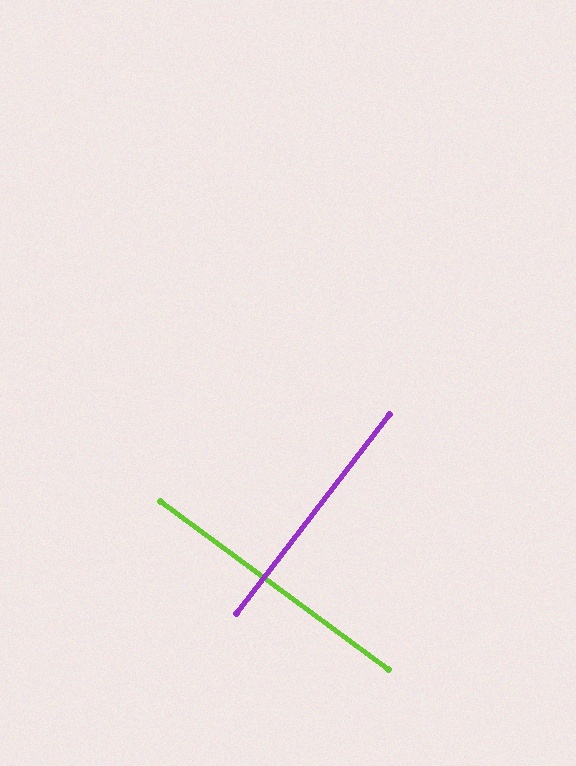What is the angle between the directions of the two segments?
Approximately 89 degrees.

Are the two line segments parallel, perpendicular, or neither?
Perpendicular — they meet at approximately 89°.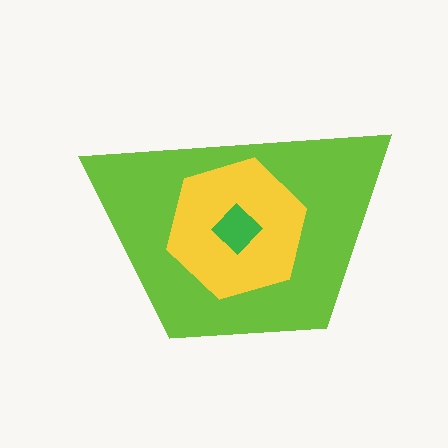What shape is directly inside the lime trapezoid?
The yellow hexagon.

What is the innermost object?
The green diamond.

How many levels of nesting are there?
3.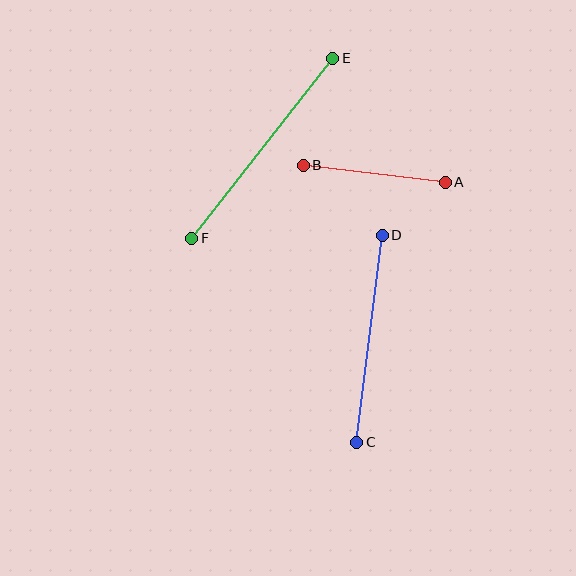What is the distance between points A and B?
The distance is approximately 143 pixels.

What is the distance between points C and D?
The distance is approximately 209 pixels.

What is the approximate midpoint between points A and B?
The midpoint is at approximately (374, 174) pixels.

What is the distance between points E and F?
The distance is approximately 229 pixels.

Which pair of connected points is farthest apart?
Points E and F are farthest apart.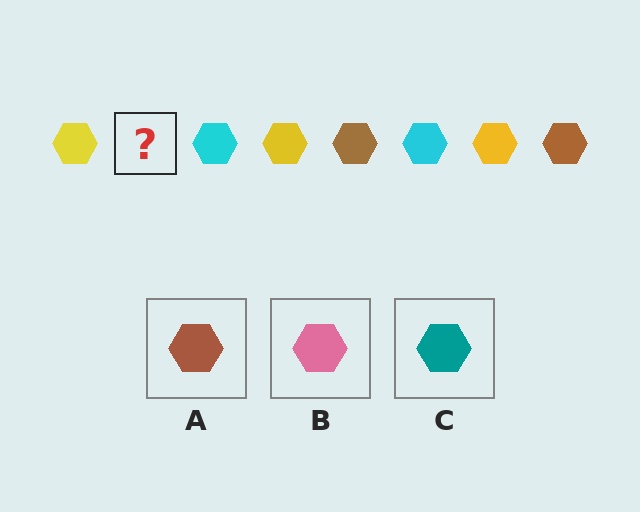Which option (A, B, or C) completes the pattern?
A.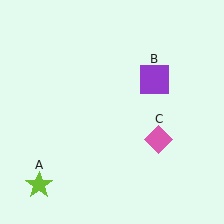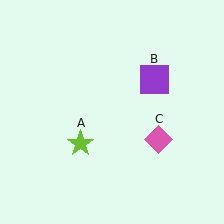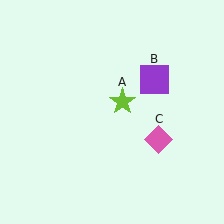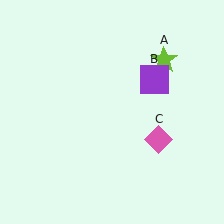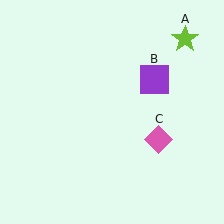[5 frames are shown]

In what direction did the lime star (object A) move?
The lime star (object A) moved up and to the right.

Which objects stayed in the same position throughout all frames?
Purple square (object B) and pink diamond (object C) remained stationary.